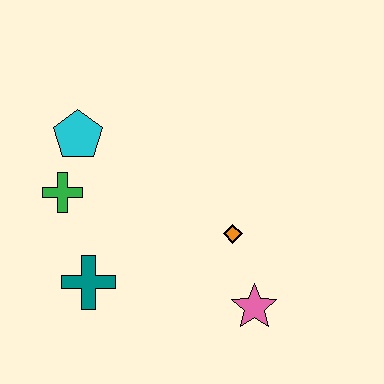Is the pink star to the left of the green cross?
No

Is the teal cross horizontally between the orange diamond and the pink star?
No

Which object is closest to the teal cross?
The green cross is closest to the teal cross.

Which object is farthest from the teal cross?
The pink star is farthest from the teal cross.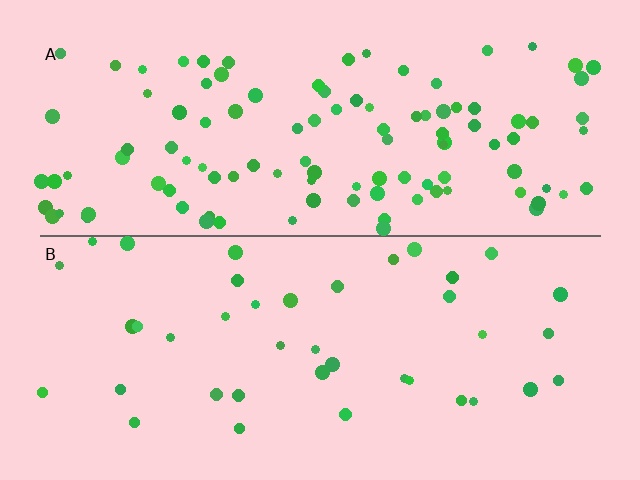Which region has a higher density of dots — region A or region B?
A (the top).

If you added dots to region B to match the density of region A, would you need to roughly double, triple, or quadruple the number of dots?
Approximately triple.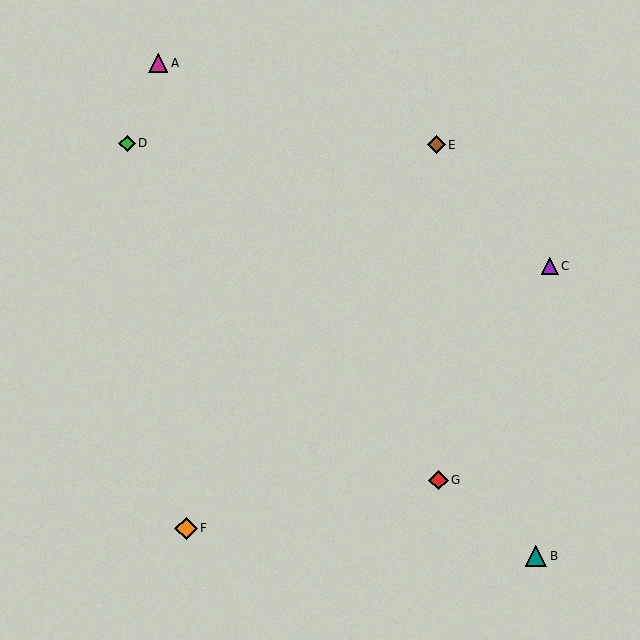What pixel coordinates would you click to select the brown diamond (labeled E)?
Click at (436, 145) to select the brown diamond E.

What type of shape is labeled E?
Shape E is a brown diamond.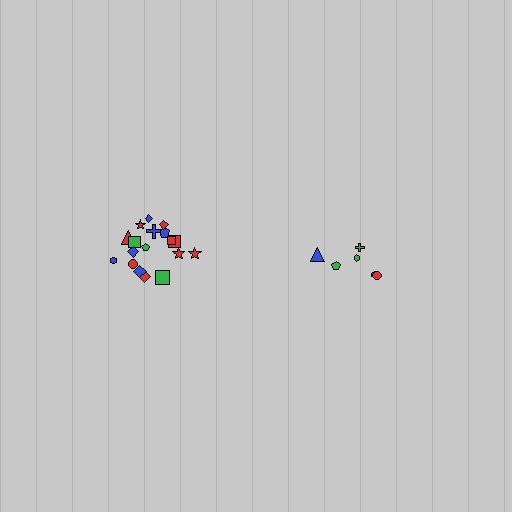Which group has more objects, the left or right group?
The left group.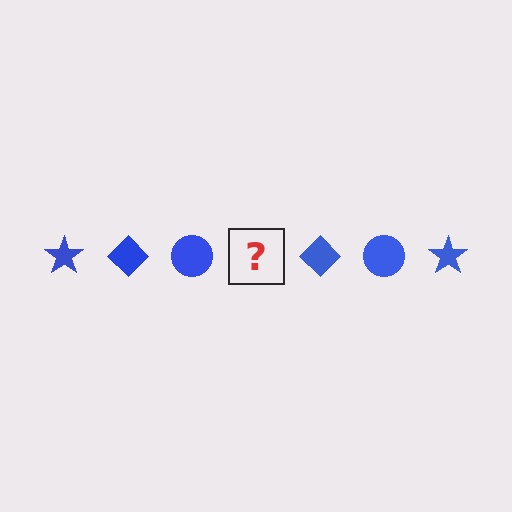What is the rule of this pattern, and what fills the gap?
The rule is that the pattern cycles through star, diamond, circle shapes in blue. The gap should be filled with a blue star.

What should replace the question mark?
The question mark should be replaced with a blue star.